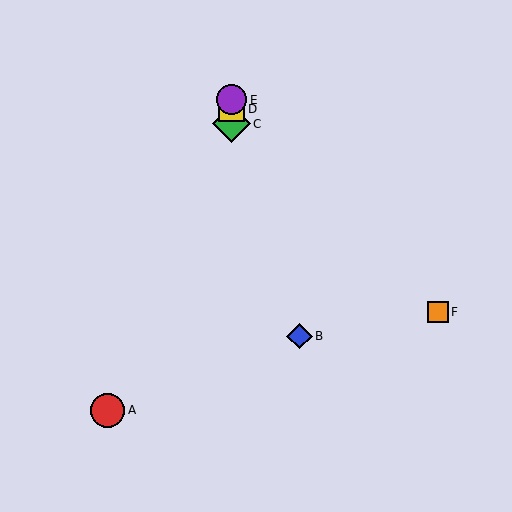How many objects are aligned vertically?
3 objects (C, D, E) are aligned vertically.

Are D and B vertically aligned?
No, D is at x≈232 and B is at x≈300.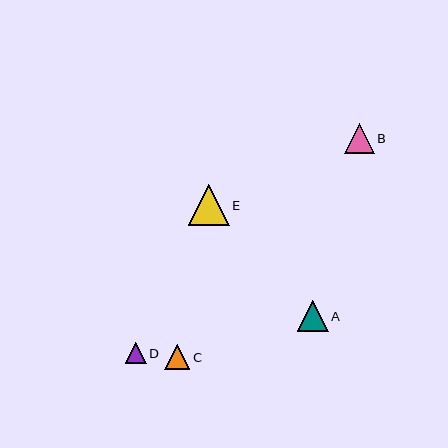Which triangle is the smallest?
Triangle D is the smallest with a size of approximately 21 pixels.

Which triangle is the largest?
Triangle E is the largest with a size of approximately 41 pixels.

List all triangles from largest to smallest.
From largest to smallest: E, A, B, C, D.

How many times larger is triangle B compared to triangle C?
Triangle B is approximately 1.2 times the size of triangle C.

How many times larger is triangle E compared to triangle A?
Triangle E is approximately 1.3 times the size of triangle A.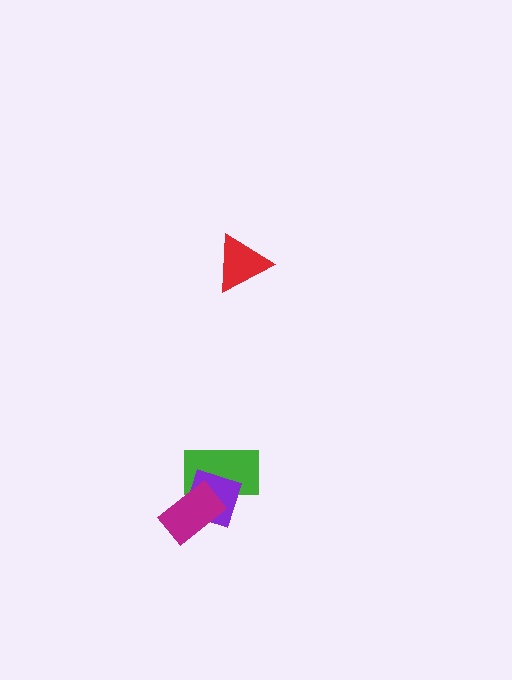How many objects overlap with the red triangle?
0 objects overlap with the red triangle.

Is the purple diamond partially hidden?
Yes, it is partially covered by another shape.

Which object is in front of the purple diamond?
The magenta rectangle is in front of the purple diamond.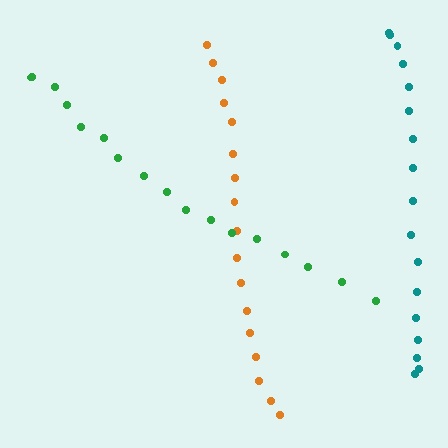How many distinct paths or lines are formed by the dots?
There are 3 distinct paths.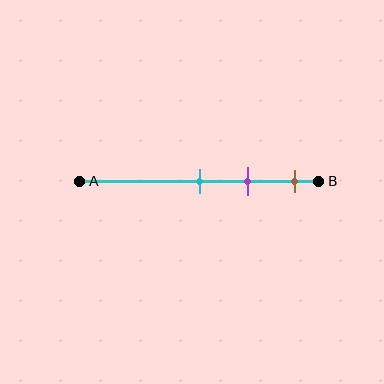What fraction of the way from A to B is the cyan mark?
The cyan mark is approximately 50% (0.5) of the way from A to B.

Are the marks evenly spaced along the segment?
Yes, the marks are approximately evenly spaced.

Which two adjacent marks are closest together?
The cyan and purple marks are the closest adjacent pair.